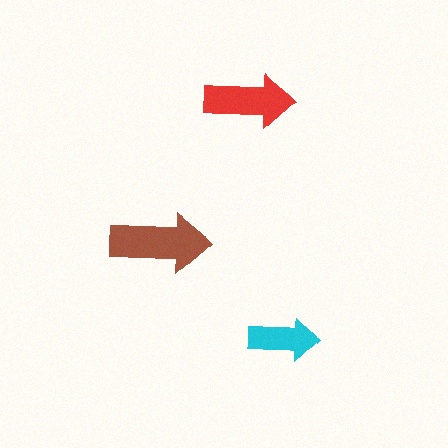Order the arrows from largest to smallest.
the brown one, the red one, the cyan one.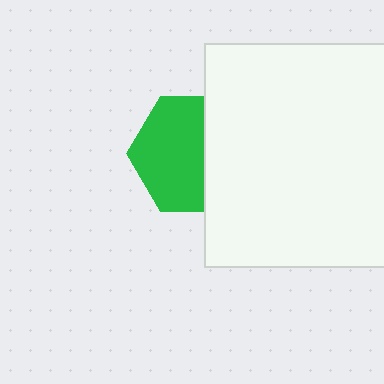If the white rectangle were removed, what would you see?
You would see the complete green hexagon.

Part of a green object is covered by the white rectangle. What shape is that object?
It is a hexagon.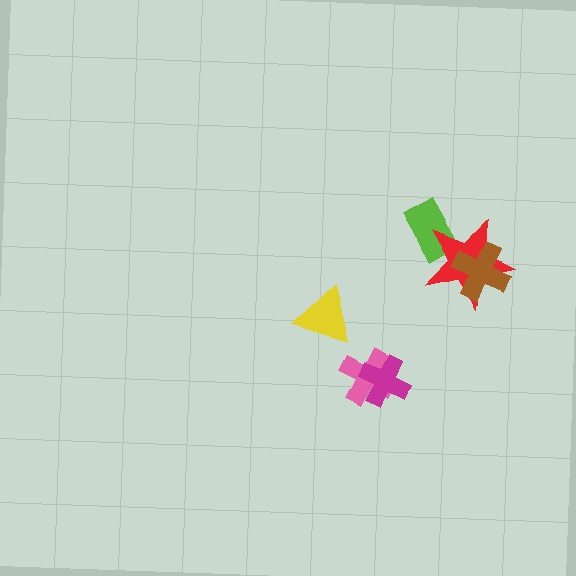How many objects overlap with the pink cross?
1 object overlaps with the pink cross.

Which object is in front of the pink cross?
The magenta cross is in front of the pink cross.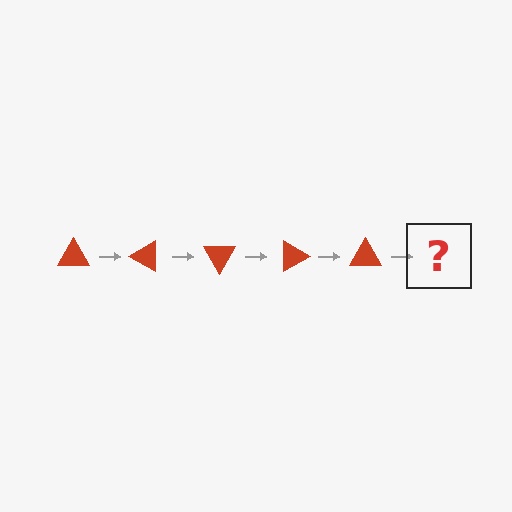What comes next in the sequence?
The next element should be a red triangle rotated 150 degrees.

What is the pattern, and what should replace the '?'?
The pattern is that the triangle rotates 30 degrees each step. The '?' should be a red triangle rotated 150 degrees.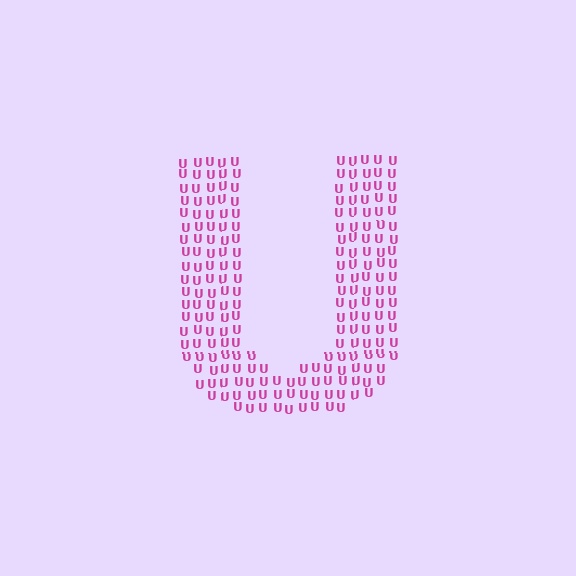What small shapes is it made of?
It is made of small letter U's.